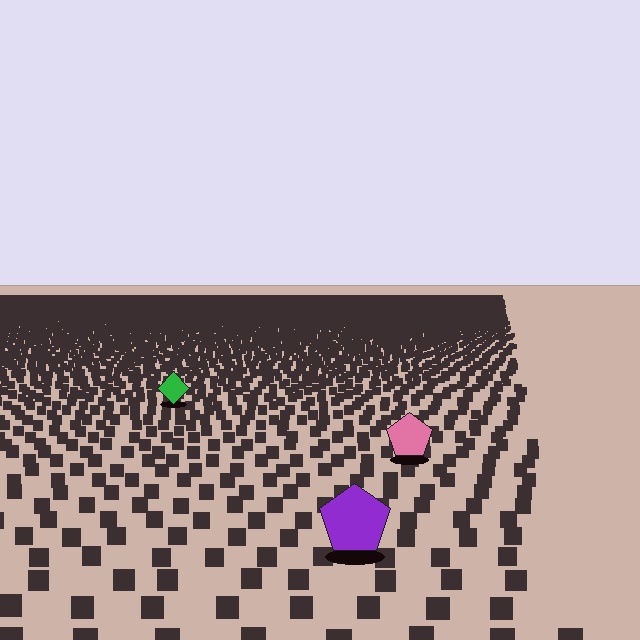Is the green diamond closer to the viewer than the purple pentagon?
No. The purple pentagon is closer — you can tell from the texture gradient: the ground texture is coarser near it.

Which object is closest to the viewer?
The purple pentagon is closest. The texture marks near it are larger and more spread out.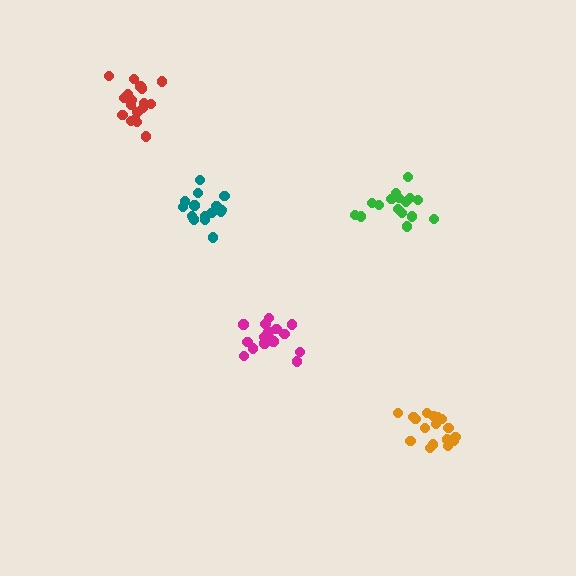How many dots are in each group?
Group 1: 17 dots, Group 2: 18 dots, Group 3: 19 dots, Group 4: 17 dots, Group 5: 17 dots (88 total).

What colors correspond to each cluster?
The clusters are colored: teal, green, red, magenta, orange.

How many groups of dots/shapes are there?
There are 5 groups.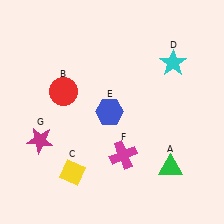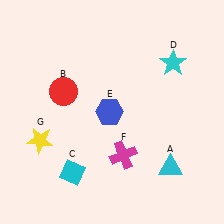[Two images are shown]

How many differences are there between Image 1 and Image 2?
There are 3 differences between the two images.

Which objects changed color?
A changed from green to cyan. C changed from yellow to cyan. G changed from magenta to yellow.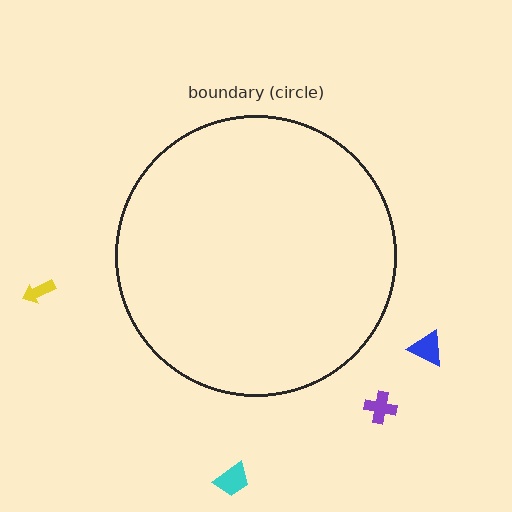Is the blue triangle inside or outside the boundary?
Outside.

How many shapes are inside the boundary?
0 inside, 4 outside.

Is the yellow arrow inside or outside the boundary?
Outside.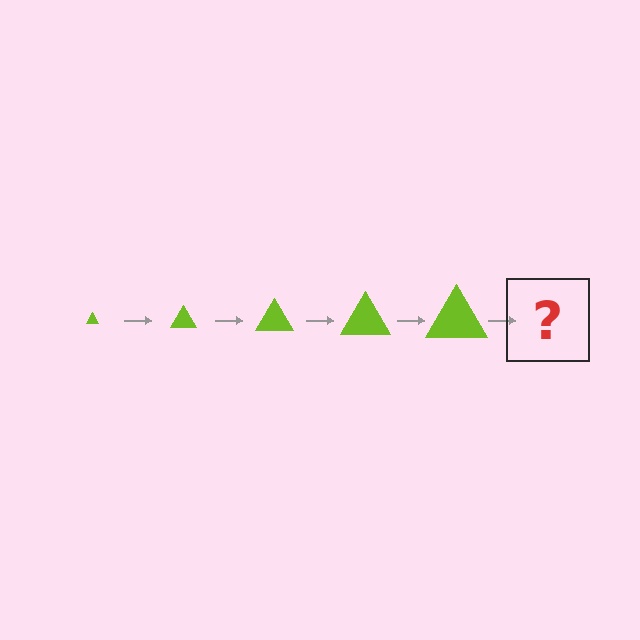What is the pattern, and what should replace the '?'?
The pattern is that the triangle gets progressively larger each step. The '?' should be a lime triangle, larger than the previous one.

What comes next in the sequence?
The next element should be a lime triangle, larger than the previous one.